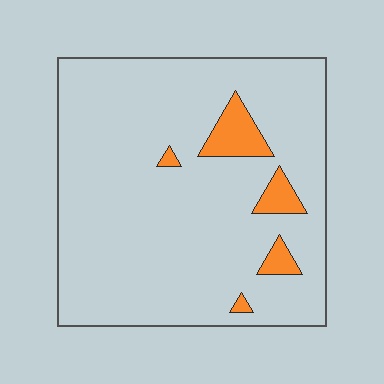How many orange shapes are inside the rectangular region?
5.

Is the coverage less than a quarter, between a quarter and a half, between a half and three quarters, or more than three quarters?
Less than a quarter.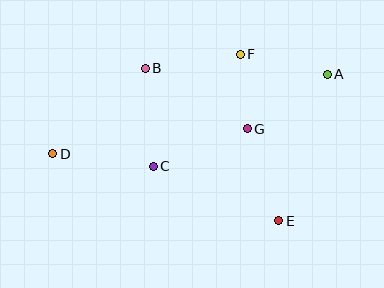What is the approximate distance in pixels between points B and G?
The distance between B and G is approximately 119 pixels.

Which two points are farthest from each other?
Points A and D are farthest from each other.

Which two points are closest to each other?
Points F and G are closest to each other.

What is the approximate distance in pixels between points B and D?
The distance between B and D is approximately 126 pixels.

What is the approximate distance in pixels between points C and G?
The distance between C and G is approximately 101 pixels.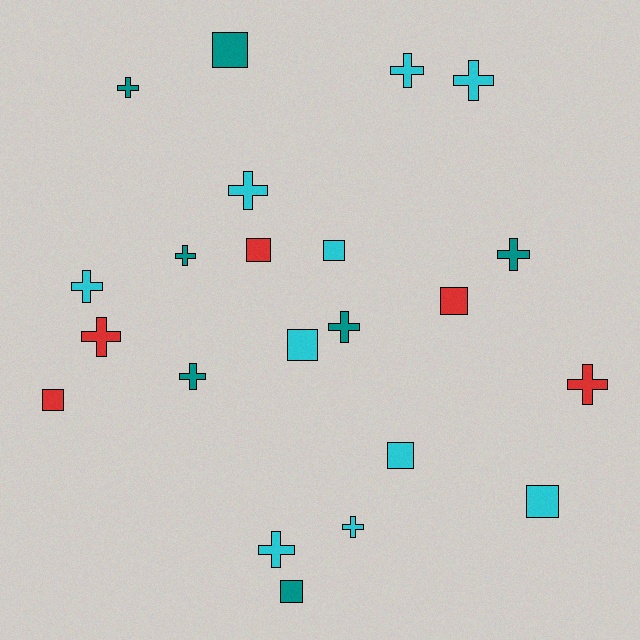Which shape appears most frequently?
Cross, with 13 objects.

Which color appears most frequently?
Cyan, with 10 objects.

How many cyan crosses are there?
There are 6 cyan crosses.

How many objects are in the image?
There are 22 objects.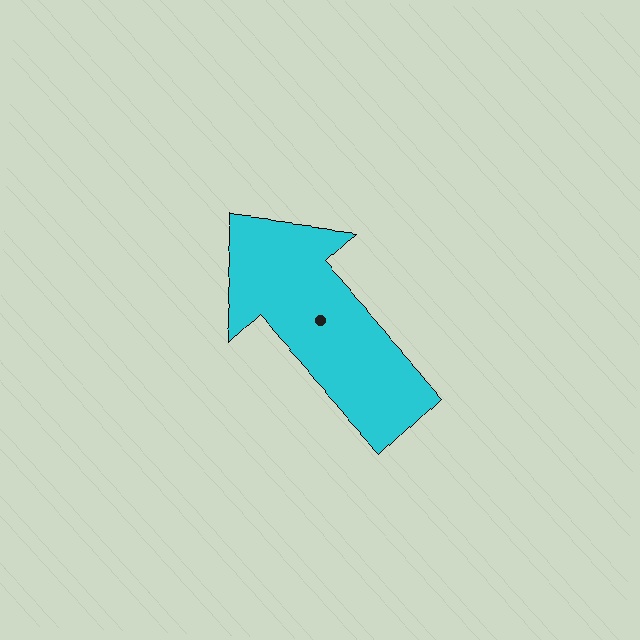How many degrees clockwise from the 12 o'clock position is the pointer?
Approximately 317 degrees.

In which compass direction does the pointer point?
Northwest.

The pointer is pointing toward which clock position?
Roughly 11 o'clock.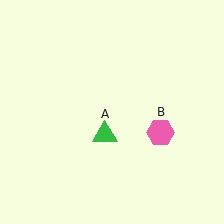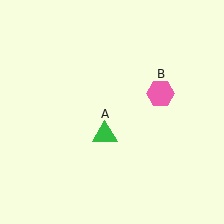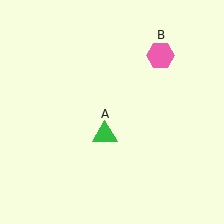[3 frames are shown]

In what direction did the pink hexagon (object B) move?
The pink hexagon (object B) moved up.